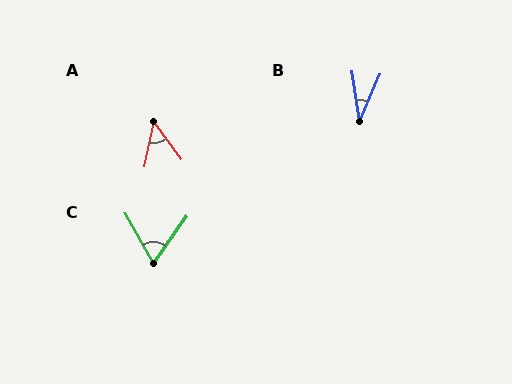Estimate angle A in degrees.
Approximately 48 degrees.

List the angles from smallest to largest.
B (31°), A (48°), C (65°).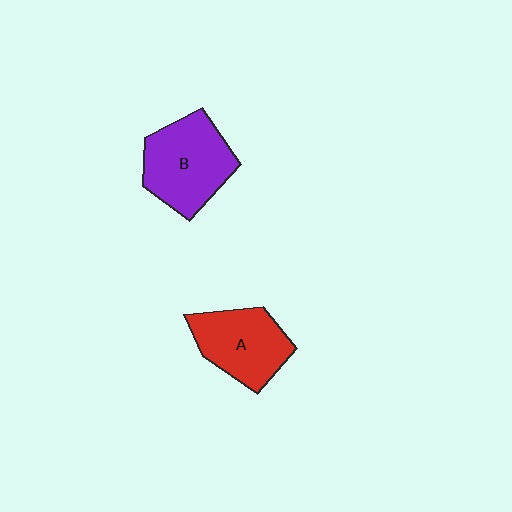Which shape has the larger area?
Shape B (purple).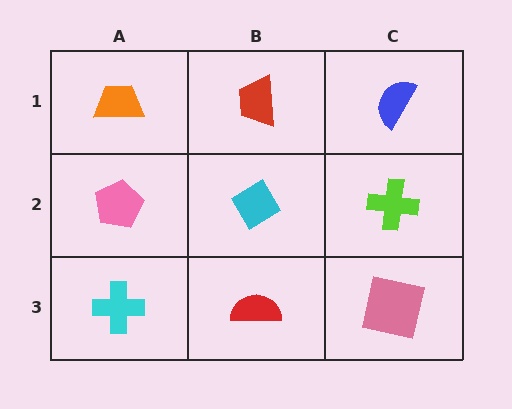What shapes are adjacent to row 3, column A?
A pink pentagon (row 2, column A), a red semicircle (row 3, column B).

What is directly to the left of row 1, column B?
An orange trapezoid.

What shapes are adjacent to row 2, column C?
A blue semicircle (row 1, column C), a pink square (row 3, column C), a cyan diamond (row 2, column B).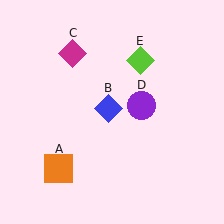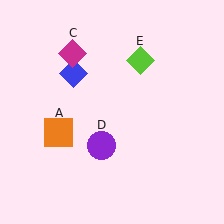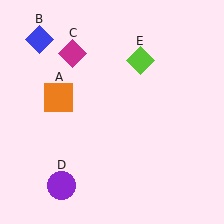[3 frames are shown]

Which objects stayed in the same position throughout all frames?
Magenta diamond (object C) and lime diamond (object E) remained stationary.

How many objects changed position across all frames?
3 objects changed position: orange square (object A), blue diamond (object B), purple circle (object D).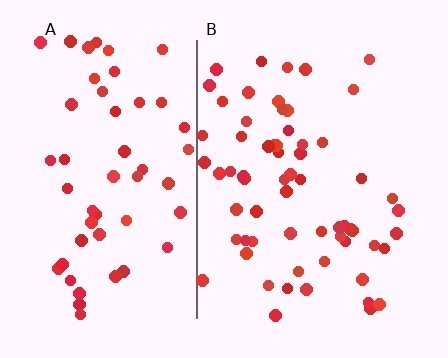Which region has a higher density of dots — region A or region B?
B (the right).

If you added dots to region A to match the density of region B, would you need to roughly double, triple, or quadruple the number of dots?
Approximately double.